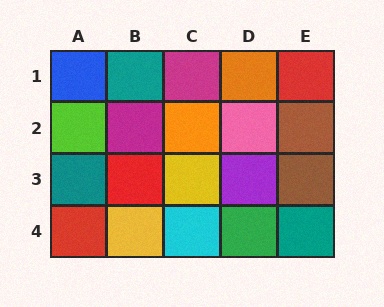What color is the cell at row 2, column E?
Brown.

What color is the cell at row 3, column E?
Brown.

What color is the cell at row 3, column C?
Yellow.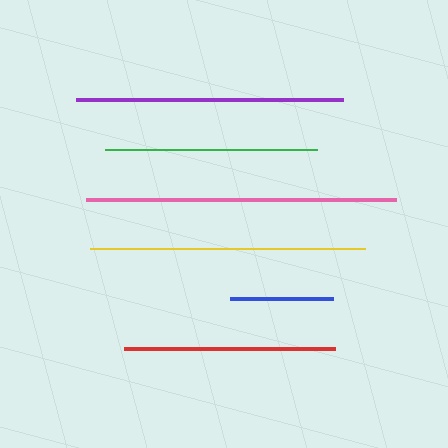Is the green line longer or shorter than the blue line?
The green line is longer than the blue line.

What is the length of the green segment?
The green segment is approximately 212 pixels long.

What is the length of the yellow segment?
The yellow segment is approximately 275 pixels long.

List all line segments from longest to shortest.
From longest to shortest: pink, yellow, purple, green, red, blue.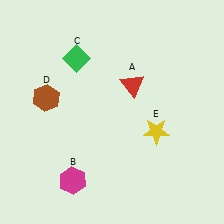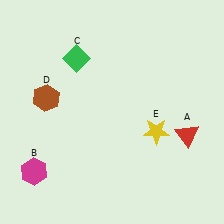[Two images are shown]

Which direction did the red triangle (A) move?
The red triangle (A) moved right.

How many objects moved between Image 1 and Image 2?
2 objects moved between the two images.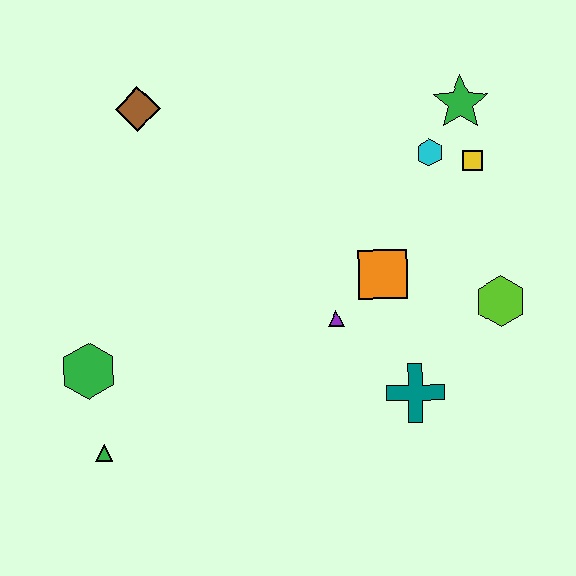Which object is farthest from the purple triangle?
The brown diamond is farthest from the purple triangle.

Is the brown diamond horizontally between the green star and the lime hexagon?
No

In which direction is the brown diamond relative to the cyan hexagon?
The brown diamond is to the left of the cyan hexagon.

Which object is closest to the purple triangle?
The orange square is closest to the purple triangle.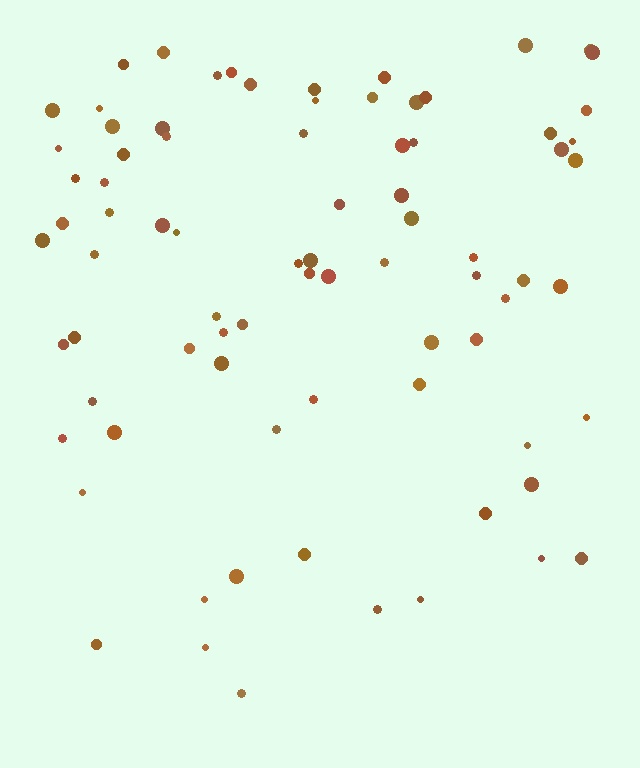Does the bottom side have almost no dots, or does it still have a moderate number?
Still a moderate number, just noticeably fewer than the top.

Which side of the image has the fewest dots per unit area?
The bottom.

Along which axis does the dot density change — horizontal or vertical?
Vertical.